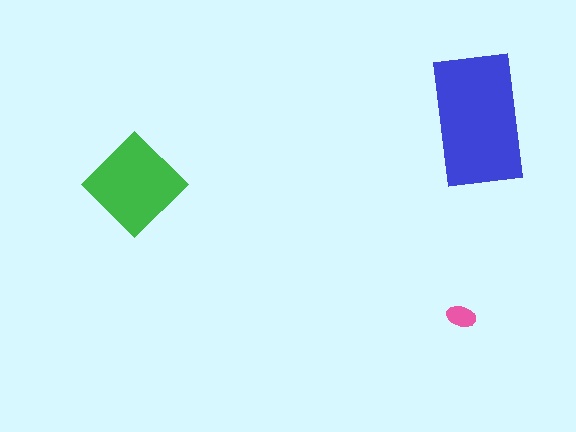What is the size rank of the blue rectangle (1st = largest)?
1st.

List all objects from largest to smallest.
The blue rectangle, the green diamond, the pink ellipse.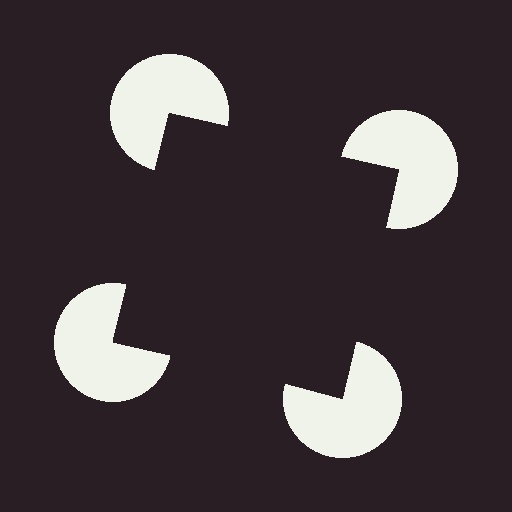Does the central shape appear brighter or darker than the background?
It typically appears slightly darker than the background, even though no actual brightness change is drawn.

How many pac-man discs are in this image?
There are 4 — one at each vertex of the illusory square.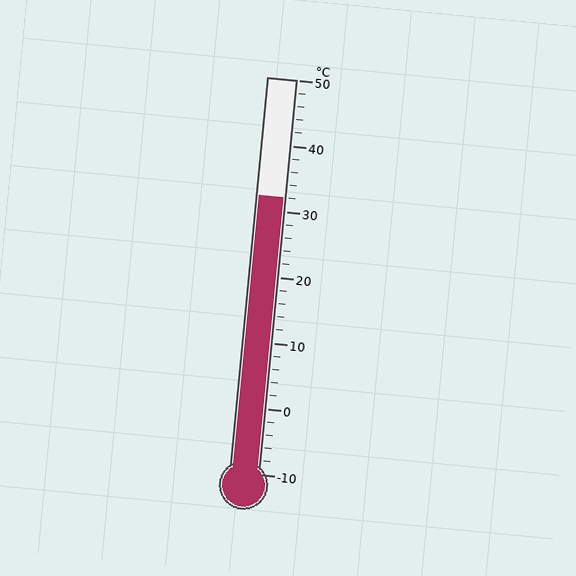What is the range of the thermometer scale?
The thermometer scale ranges from -10°C to 50°C.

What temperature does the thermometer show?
The thermometer shows approximately 32°C.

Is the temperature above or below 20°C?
The temperature is above 20°C.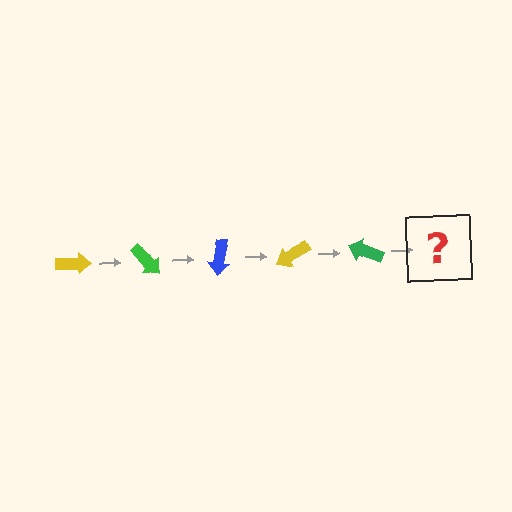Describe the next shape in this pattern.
It should be a blue arrow, rotated 250 degrees from the start.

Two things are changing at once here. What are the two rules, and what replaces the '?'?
The two rules are that it rotates 50 degrees each step and the color cycles through yellow, green, and blue. The '?' should be a blue arrow, rotated 250 degrees from the start.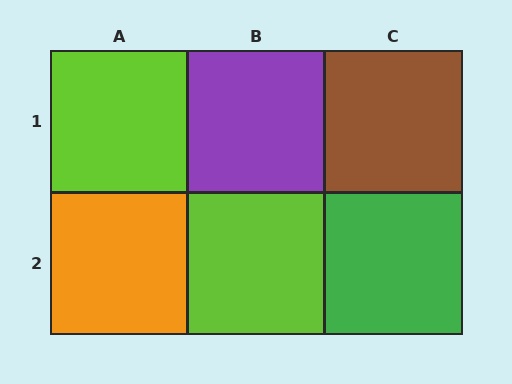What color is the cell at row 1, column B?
Purple.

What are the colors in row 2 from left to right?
Orange, lime, green.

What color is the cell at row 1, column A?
Lime.